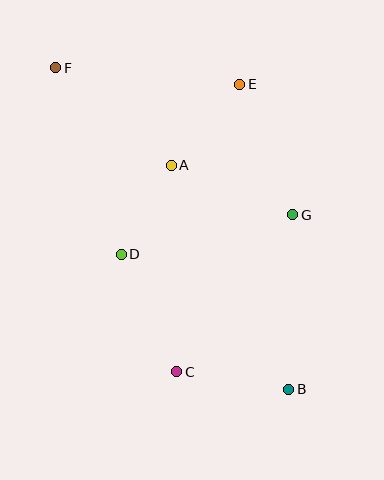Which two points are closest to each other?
Points A and D are closest to each other.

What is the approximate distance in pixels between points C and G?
The distance between C and G is approximately 195 pixels.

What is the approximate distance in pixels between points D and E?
The distance between D and E is approximately 207 pixels.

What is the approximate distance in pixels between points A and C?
The distance between A and C is approximately 207 pixels.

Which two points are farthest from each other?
Points B and F are farthest from each other.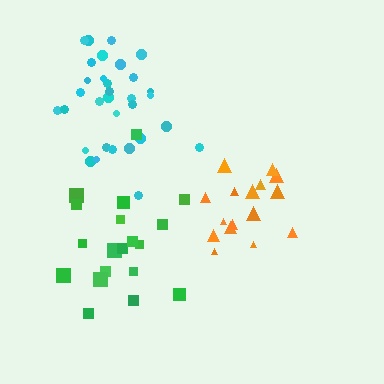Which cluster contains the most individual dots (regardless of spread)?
Cyan (33).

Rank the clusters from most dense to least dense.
cyan, green, orange.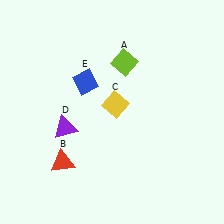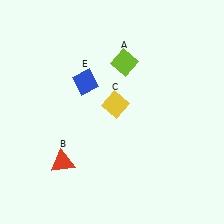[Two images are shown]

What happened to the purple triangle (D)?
The purple triangle (D) was removed in Image 2. It was in the bottom-left area of Image 1.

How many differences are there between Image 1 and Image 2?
There is 1 difference between the two images.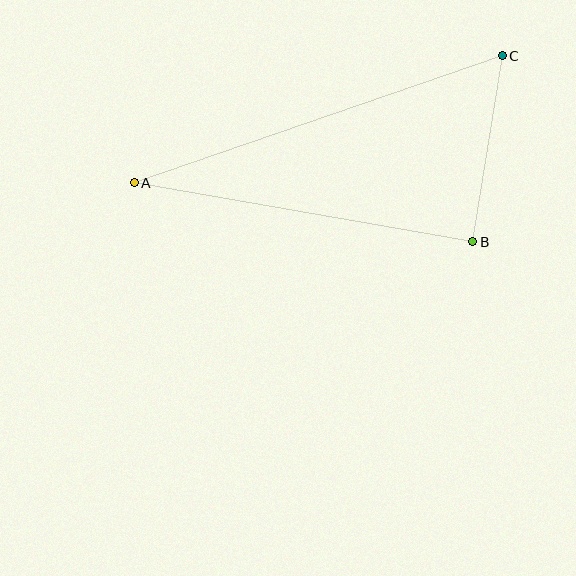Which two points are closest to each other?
Points B and C are closest to each other.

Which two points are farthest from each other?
Points A and C are farthest from each other.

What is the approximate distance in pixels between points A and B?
The distance between A and B is approximately 343 pixels.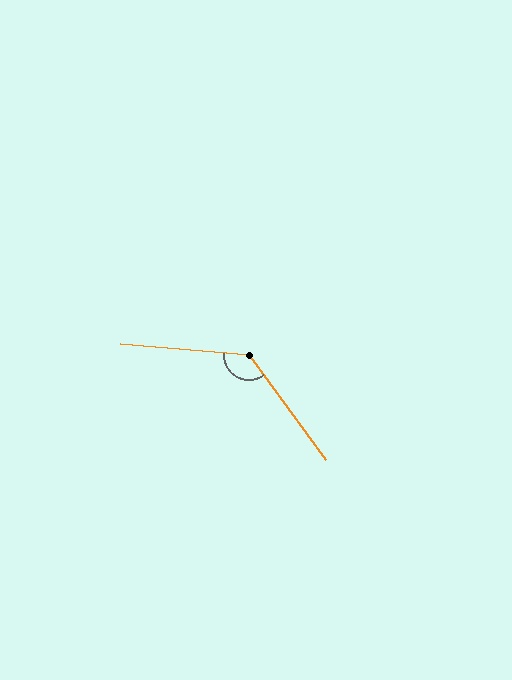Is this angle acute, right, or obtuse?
It is obtuse.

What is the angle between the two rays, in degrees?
Approximately 131 degrees.